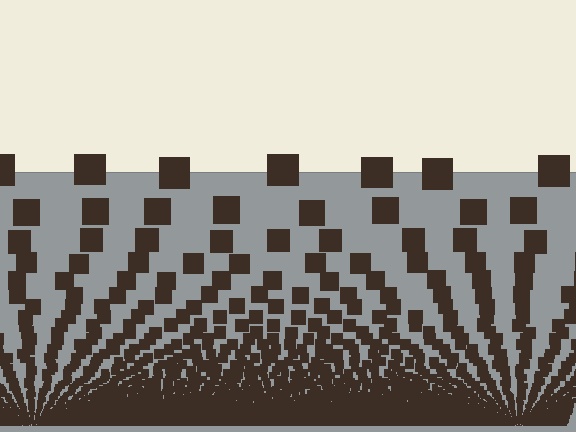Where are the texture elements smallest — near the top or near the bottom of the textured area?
Near the bottom.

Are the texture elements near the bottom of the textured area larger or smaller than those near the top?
Smaller. The gradient is inverted — elements near the bottom are smaller and denser.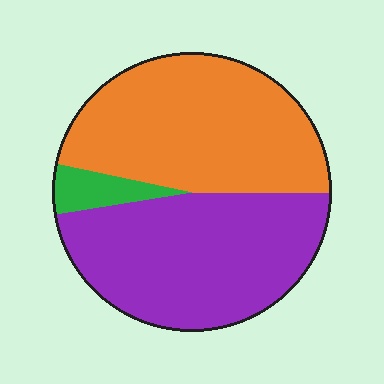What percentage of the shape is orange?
Orange takes up about one half (1/2) of the shape.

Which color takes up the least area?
Green, at roughly 5%.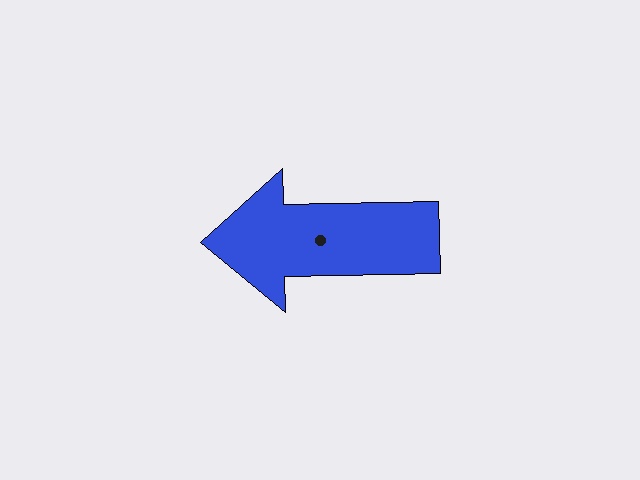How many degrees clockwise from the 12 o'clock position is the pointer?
Approximately 269 degrees.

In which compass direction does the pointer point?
West.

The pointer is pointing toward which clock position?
Roughly 9 o'clock.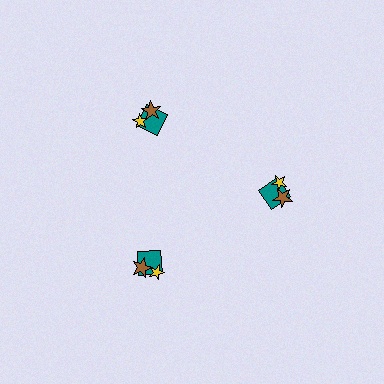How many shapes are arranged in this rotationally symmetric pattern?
There are 9 shapes, arranged in 3 groups of 3.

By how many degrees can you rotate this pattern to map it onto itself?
The pattern maps onto itself every 120 degrees of rotation.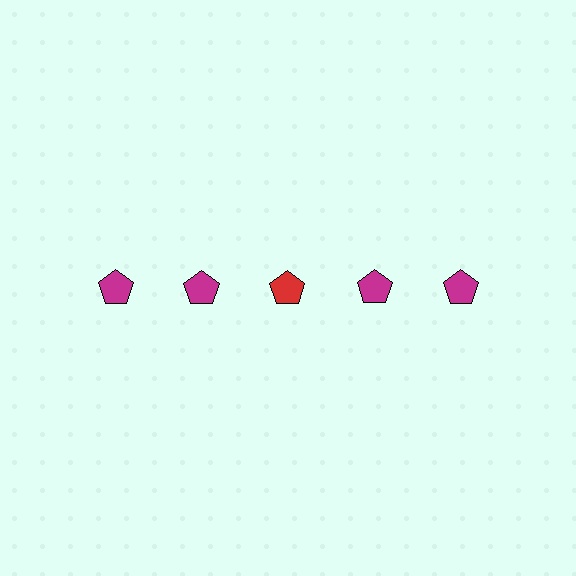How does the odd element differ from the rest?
It has a different color: red instead of magenta.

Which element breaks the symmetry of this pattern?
The red pentagon in the top row, center column breaks the symmetry. All other shapes are magenta pentagons.